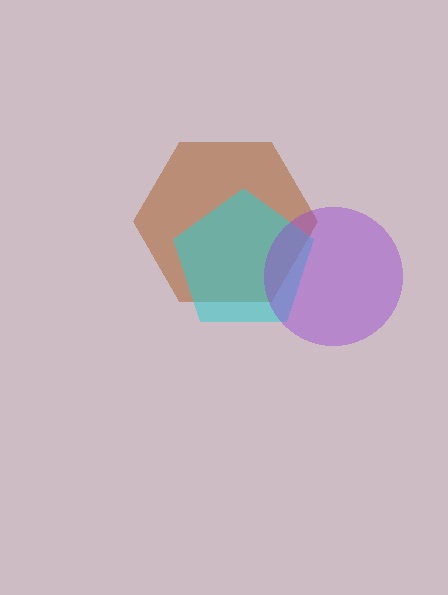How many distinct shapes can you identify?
There are 3 distinct shapes: a brown hexagon, a cyan pentagon, a purple circle.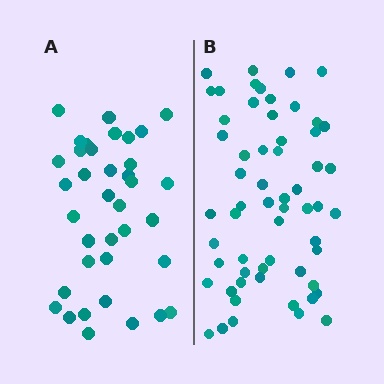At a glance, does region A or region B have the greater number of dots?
Region B (the right region) has more dots.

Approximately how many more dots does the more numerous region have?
Region B has approximately 20 more dots than region A.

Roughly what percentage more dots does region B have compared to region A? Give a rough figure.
About 60% more.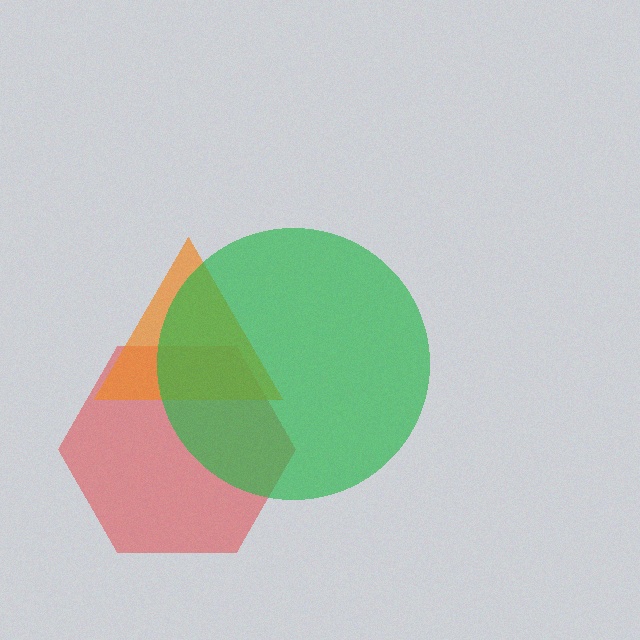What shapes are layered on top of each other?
The layered shapes are: a red hexagon, an orange triangle, a green circle.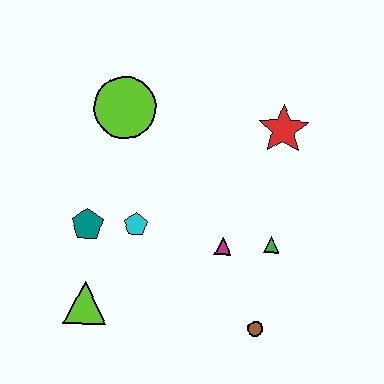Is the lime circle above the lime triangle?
Yes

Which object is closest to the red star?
The green triangle is closest to the red star.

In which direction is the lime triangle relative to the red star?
The lime triangle is to the left of the red star.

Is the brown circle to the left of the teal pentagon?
No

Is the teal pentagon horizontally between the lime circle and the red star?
No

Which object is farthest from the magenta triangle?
The lime circle is farthest from the magenta triangle.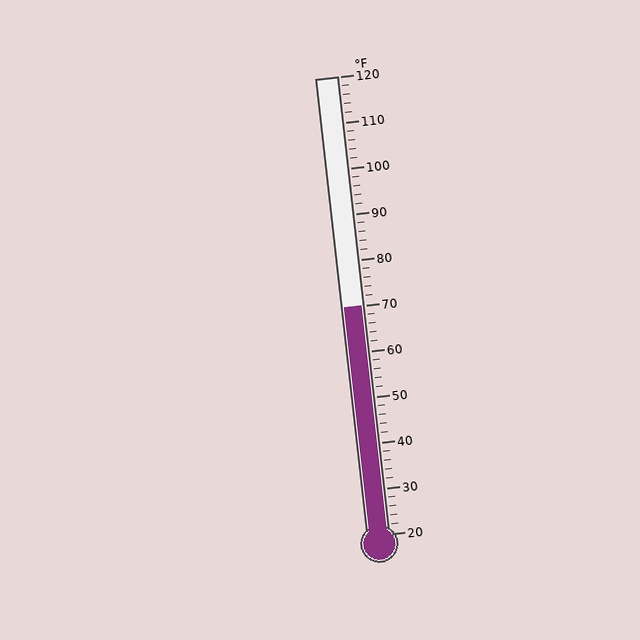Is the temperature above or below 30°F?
The temperature is above 30°F.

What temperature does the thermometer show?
The thermometer shows approximately 70°F.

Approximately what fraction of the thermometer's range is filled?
The thermometer is filled to approximately 50% of its range.